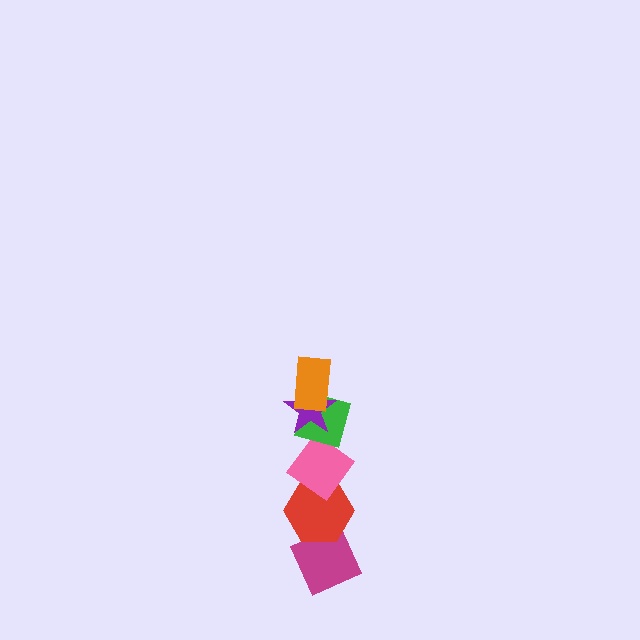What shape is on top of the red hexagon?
The pink diamond is on top of the red hexagon.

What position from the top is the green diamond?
The green diamond is 3rd from the top.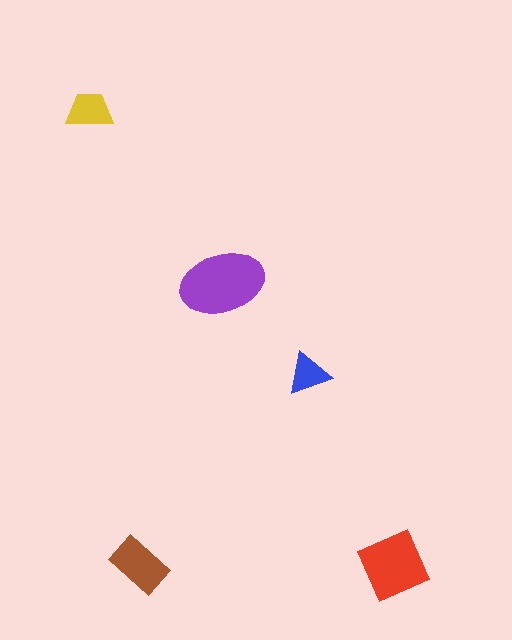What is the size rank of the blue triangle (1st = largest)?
5th.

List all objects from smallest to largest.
The blue triangle, the yellow trapezoid, the brown rectangle, the red diamond, the purple ellipse.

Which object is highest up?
The yellow trapezoid is topmost.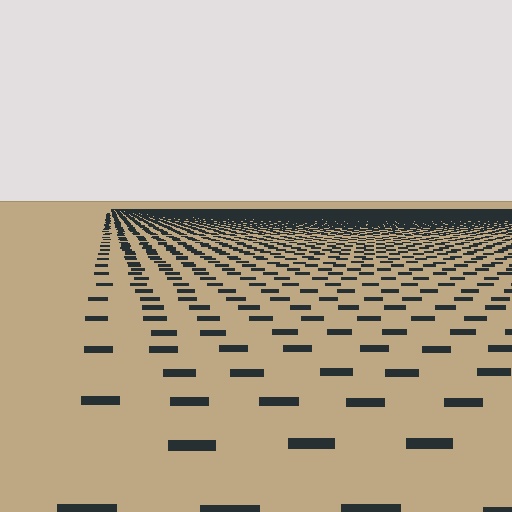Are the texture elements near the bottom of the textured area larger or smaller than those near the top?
Larger. Near the bottom, elements are closer to the viewer and appear at a bigger on-screen size.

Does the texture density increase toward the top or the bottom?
Density increases toward the top.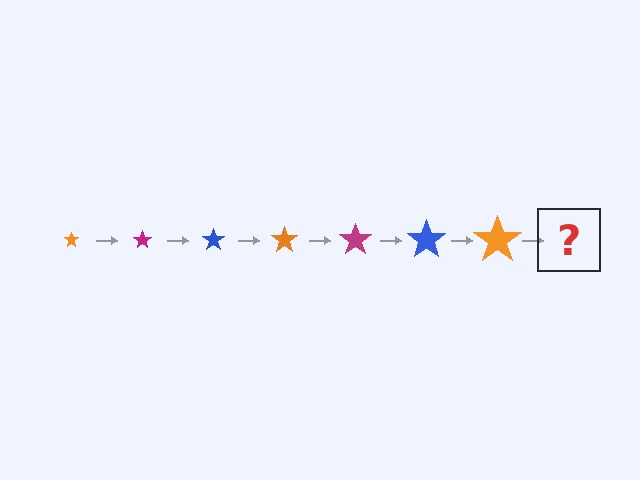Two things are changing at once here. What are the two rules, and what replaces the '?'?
The two rules are that the star grows larger each step and the color cycles through orange, magenta, and blue. The '?' should be a magenta star, larger than the previous one.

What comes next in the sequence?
The next element should be a magenta star, larger than the previous one.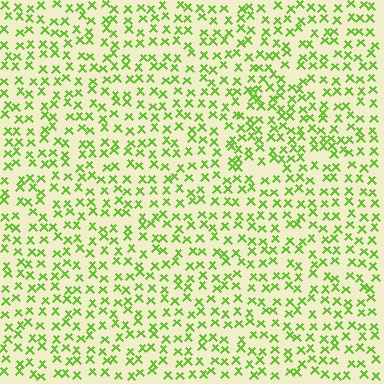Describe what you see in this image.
The image contains small lime elements arranged at two different densities. A triangle-shaped region is visible where the elements are more densely packed than the surrounding area.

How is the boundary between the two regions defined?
The boundary is defined by a change in element density (approximately 1.4x ratio). All elements are the same color, size, and shape.